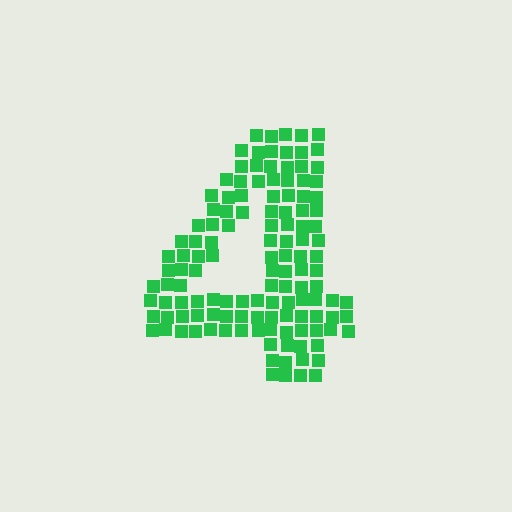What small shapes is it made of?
It is made of small squares.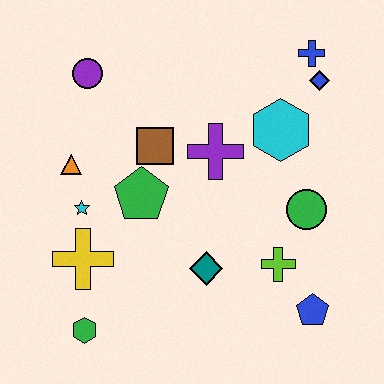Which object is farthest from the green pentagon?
The blue cross is farthest from the green pentagon.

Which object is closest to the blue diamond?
The blue cross is closest to the blue diamond.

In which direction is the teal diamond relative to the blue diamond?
The teal diamond is below the blue diamond.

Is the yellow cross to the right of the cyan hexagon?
No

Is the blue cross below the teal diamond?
No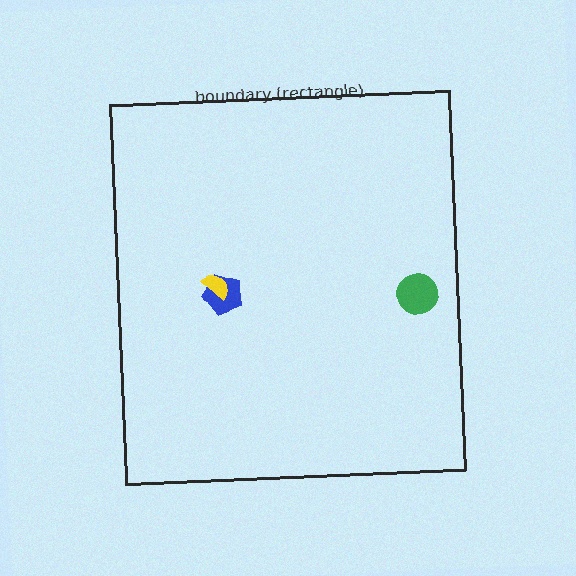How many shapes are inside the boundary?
3 inside, 0 outside.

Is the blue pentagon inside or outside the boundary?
Inside.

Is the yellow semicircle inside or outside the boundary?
Inside.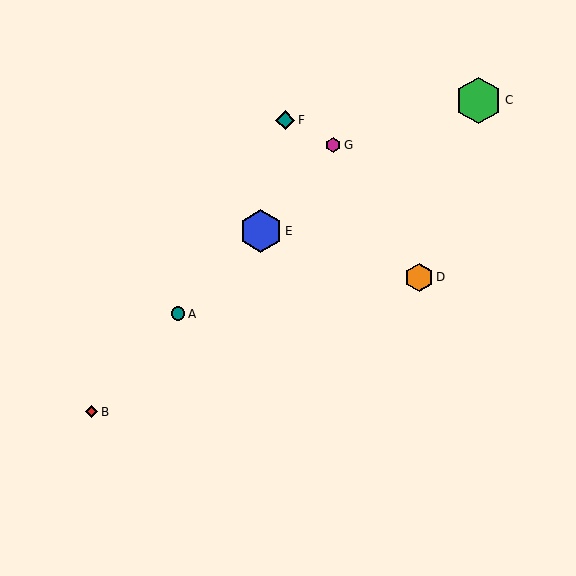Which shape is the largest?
The green hexagon (labeled C) is the largest.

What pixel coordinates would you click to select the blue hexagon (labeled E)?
Click at (261, 231) to select the blue hexagon E.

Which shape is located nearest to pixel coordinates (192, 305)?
The teal circle (labeled A) at (178, 314) is nearest to that location.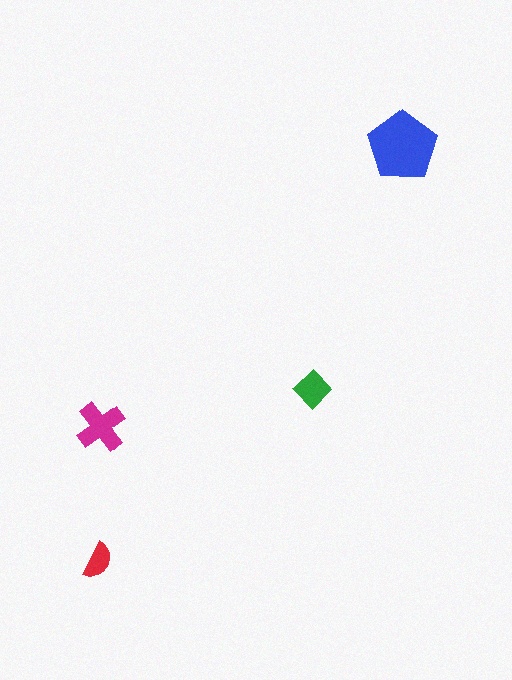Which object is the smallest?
The red semicircle.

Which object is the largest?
The blue pentagon.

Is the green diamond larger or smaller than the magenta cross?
Smaller.